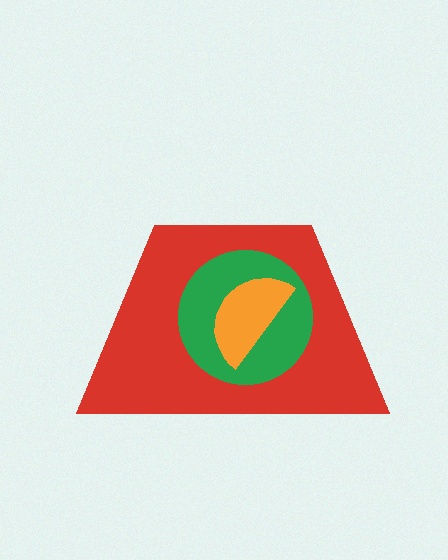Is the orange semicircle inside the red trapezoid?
Yes.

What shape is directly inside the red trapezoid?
The green circle.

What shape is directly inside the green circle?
The orange semicircle.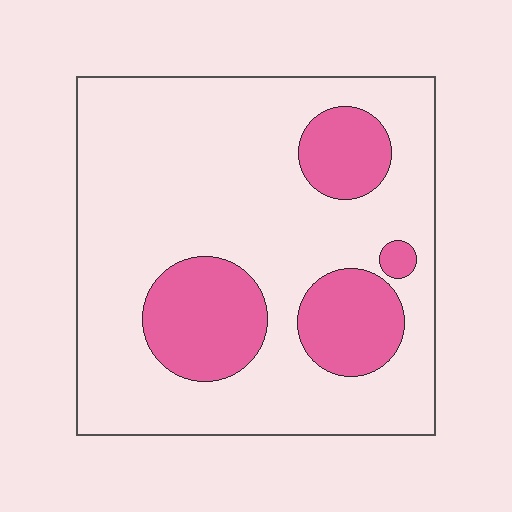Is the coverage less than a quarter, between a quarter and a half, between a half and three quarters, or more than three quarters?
Less than a quarter.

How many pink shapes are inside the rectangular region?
4.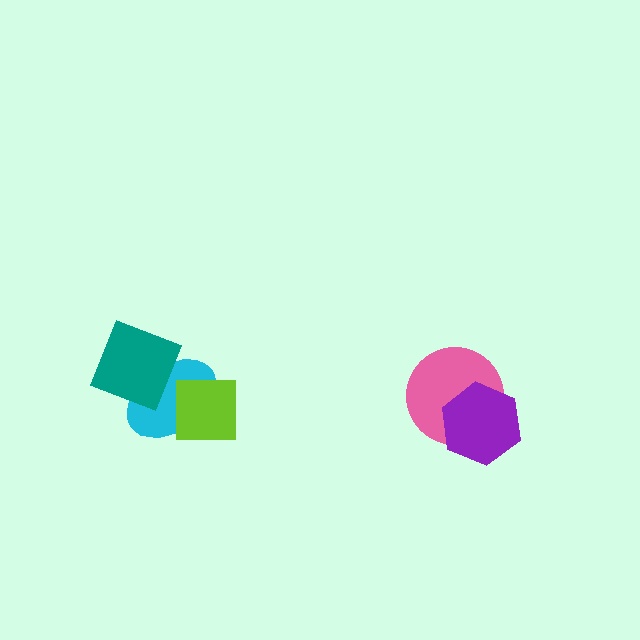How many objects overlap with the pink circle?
1 object overlaps with the pink circle.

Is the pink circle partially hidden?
Yes, it is partially covered by another shape.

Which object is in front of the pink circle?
The purple hexagon is in front of the pink circle.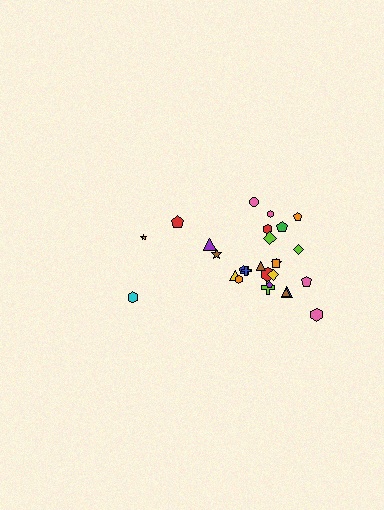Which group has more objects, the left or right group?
The right group.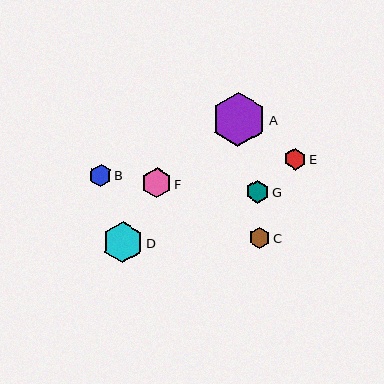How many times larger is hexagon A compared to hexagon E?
Hexagon A is approximately 2.5 times the size of hexagon E.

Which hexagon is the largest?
Hexagon A is the largest with a size of approximately 54 pixels.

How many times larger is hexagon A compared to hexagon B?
Hexagon A is approximately 2.4 times the size of hexagon B.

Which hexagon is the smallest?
Hexagon C is the smallest with a size of approximately 21 pixels.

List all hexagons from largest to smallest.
From largest to smallest: A, D, F, B, G, E, C.